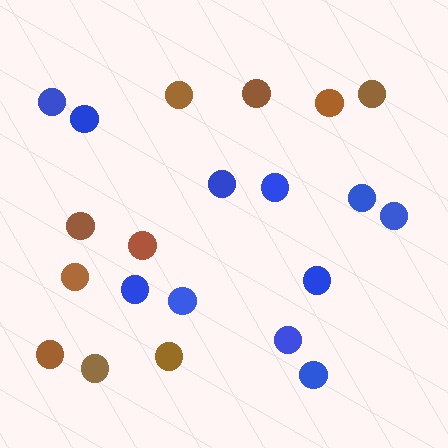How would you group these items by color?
There are 2 groups: one group of blue circles (11) and one group of brown circles (10).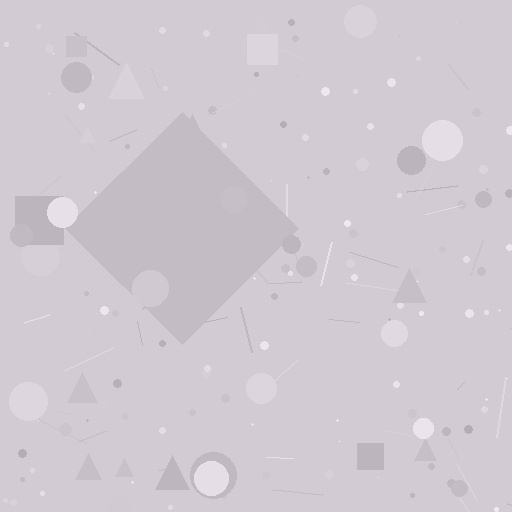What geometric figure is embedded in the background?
A diamond is embedded in the background.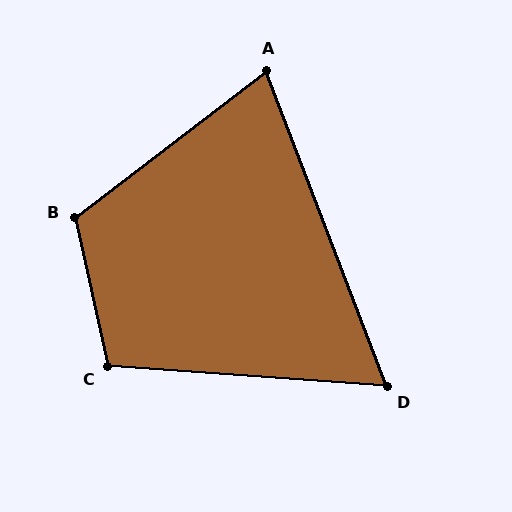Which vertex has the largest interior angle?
B, at approximately 115 degrees.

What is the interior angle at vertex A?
Approximately 74 degrees (acute).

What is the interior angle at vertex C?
Approximately 106 degrees (obtuse).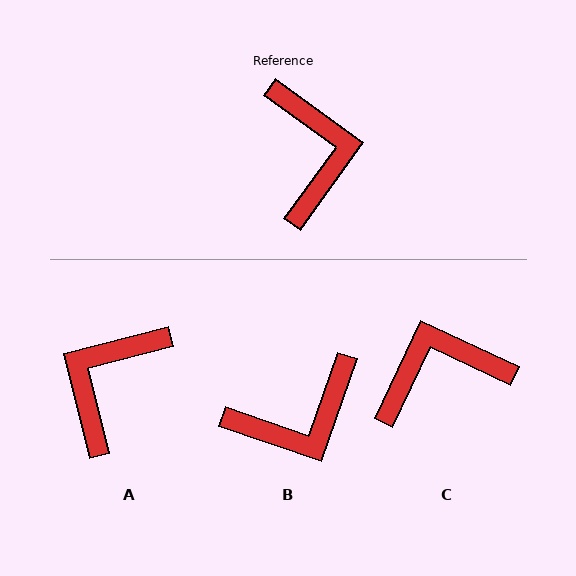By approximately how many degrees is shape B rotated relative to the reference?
Approximately 73 degrees clockwise.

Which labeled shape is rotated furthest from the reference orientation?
A, about 140 degrees away.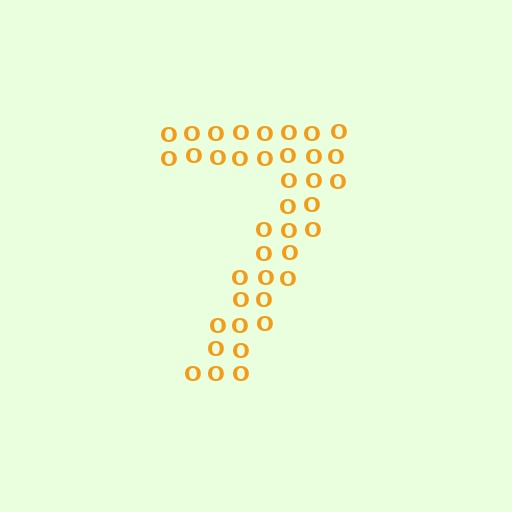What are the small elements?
The small elements are letter O's.